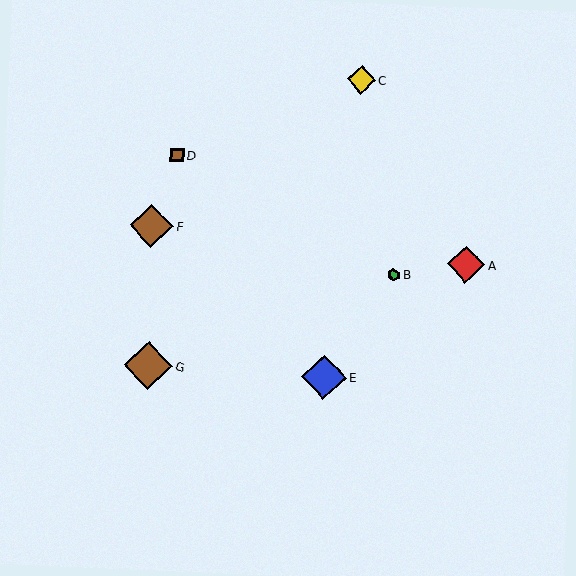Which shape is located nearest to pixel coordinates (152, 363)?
The brown diamond (labeled G) at (148, 366) is nearest to that location.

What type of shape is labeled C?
Shape C is a yellow diamond.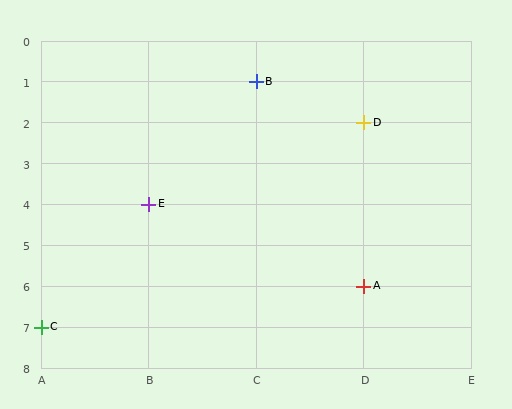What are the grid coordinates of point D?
Point D is at grid coordinates (D, 2).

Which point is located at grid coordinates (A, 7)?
Point C is at (A, 7).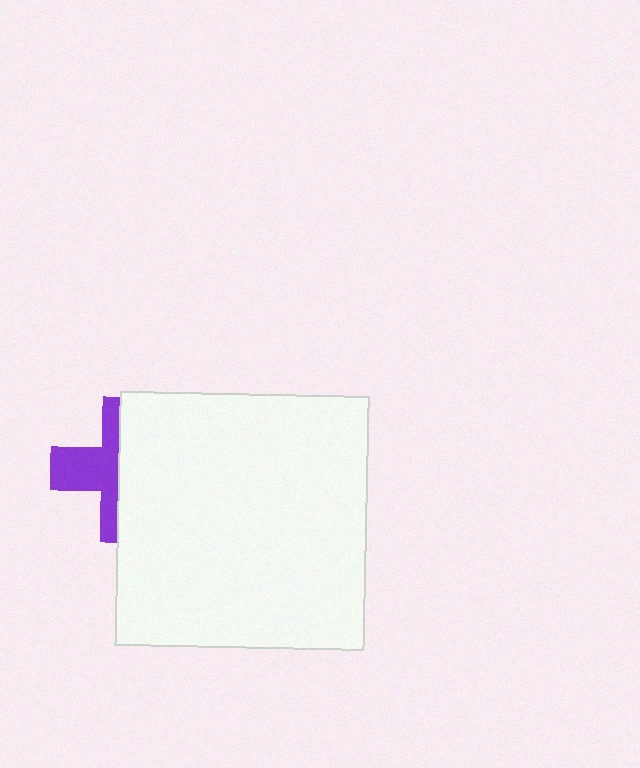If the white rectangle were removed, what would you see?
You would see the complete purple cross.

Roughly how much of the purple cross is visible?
A small part of it is visible (roughly 42%).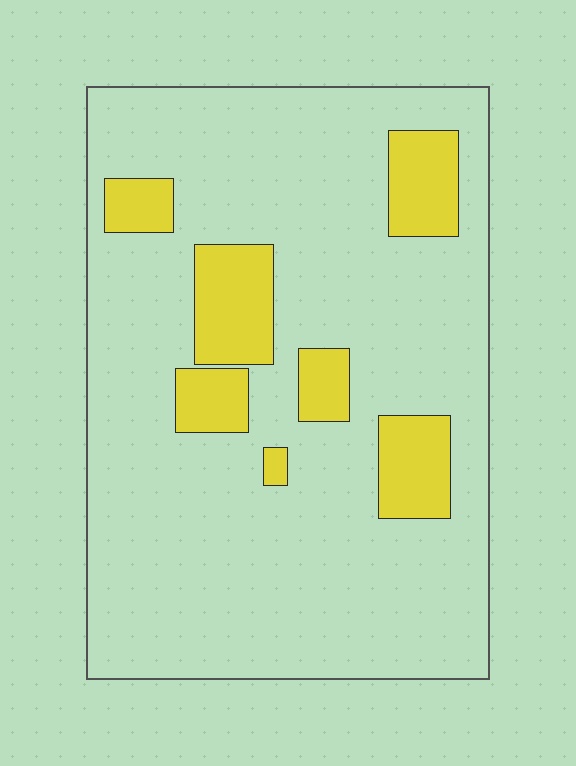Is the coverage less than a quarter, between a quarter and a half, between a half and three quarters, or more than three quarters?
Less than a quarter.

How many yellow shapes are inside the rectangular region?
7.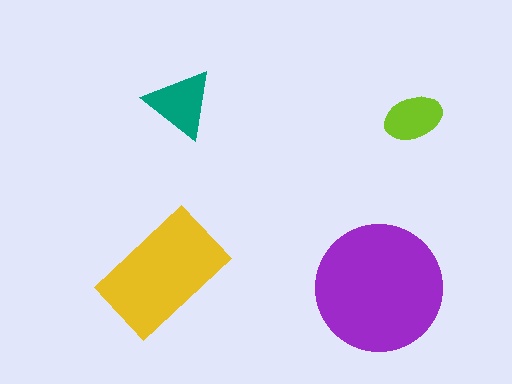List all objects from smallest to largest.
The lime ellipse, the teal triangle, the yellow rectangle, the purple circle.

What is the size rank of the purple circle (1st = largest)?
1st.